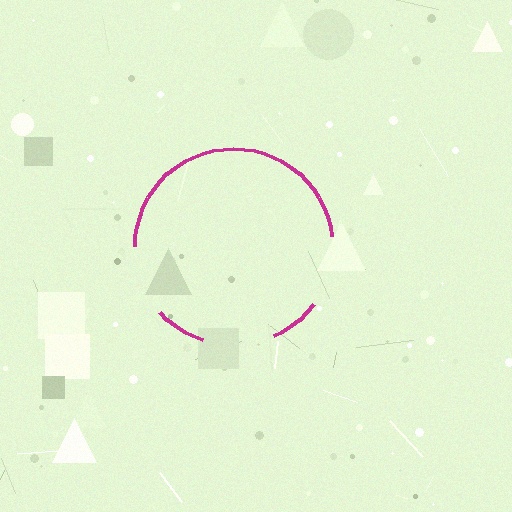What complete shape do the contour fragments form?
The contour fragments form a circle.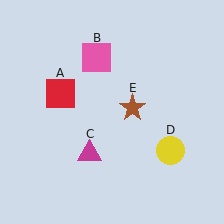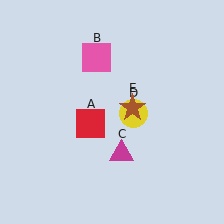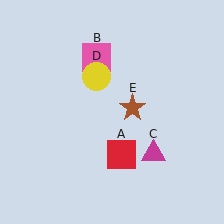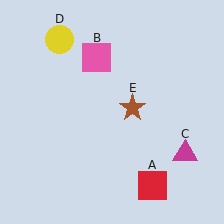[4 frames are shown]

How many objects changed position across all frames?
3 objects changed position: red square (object A), magenta triangle (object C), yellow circle (object D).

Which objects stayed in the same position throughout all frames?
Pink square (object B) and brown star (object E) remained stationary.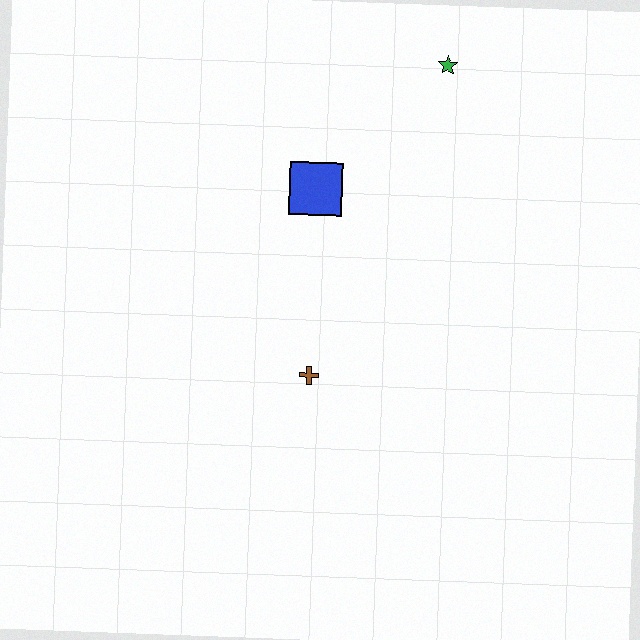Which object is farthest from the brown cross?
The green star is farthest from the brown cross.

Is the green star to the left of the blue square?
No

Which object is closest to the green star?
The blue square is closest to the green star.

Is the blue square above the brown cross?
Yes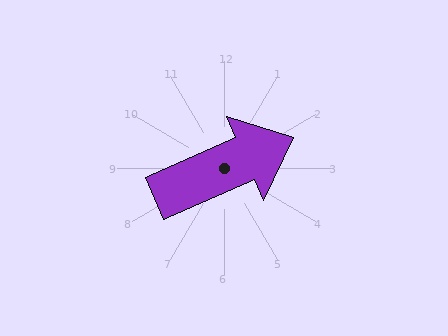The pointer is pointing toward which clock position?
Roughly 2 o'clock.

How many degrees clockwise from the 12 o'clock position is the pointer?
Approximately 66 degrees.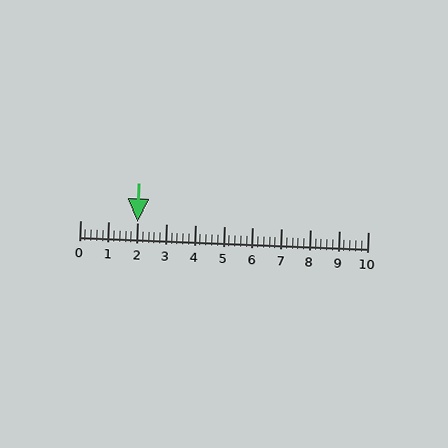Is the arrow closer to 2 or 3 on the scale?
The arrow is closer to 2.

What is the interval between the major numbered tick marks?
The major tick marks are spaced 1 units apart.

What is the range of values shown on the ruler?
The ruler shows values from 0 to 10.